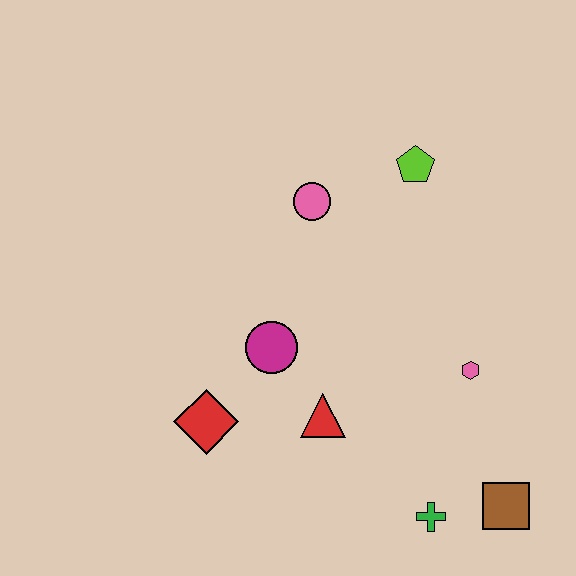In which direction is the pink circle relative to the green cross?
The pink circle is above the green cross.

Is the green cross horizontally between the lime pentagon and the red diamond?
No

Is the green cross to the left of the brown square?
Yes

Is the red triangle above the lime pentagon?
No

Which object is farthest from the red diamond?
The lime pentagon is farthest from the red diamond.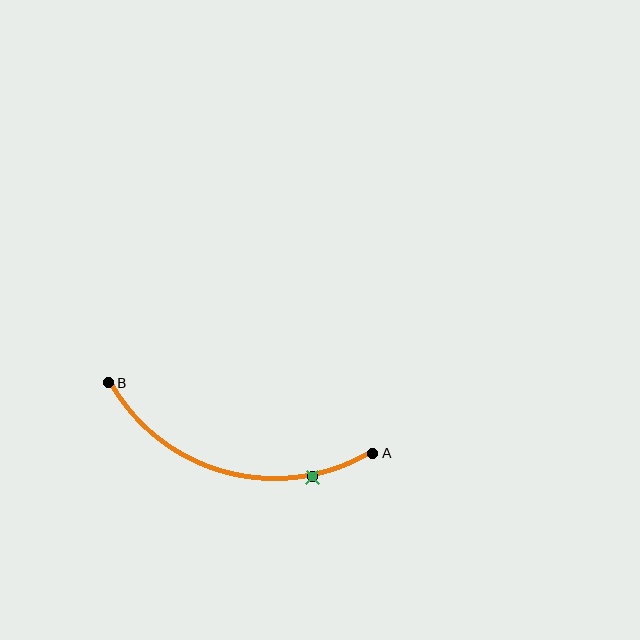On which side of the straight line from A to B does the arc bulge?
The arc bulges below the straight line connecting A and B.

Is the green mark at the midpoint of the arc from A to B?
No. The green mark lies on the arc but is closer to endpoint A. The arc midpoint would be at the point on the curve equidistant along the arc from both A and B.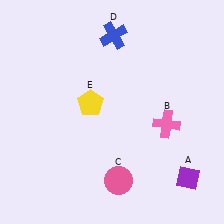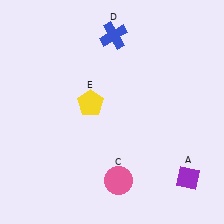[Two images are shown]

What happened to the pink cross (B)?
The pink cross (B) was removed in Image 2. It was in the bottom-right area of Image 1.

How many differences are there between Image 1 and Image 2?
There is 1 difference between the two images.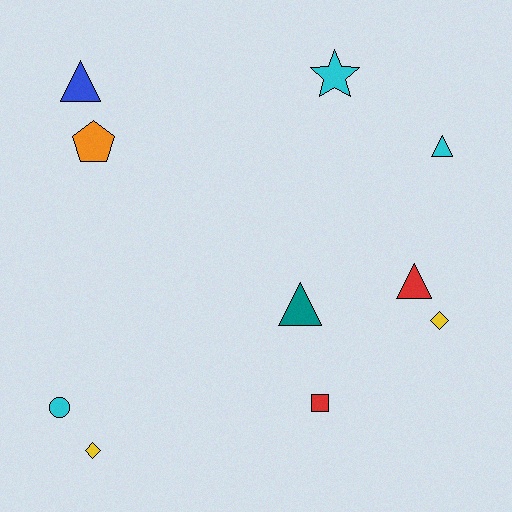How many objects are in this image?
There are 10 objects.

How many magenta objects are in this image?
There are no magenta objects.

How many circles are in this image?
There is 1 circle.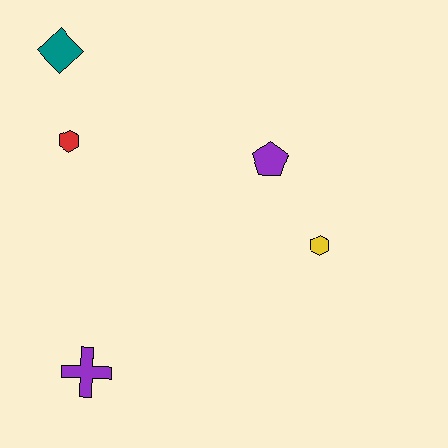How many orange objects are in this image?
There are no orange objects.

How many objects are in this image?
There are 5 objects.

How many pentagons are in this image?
There is 1 pentagon.